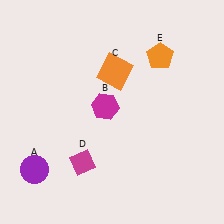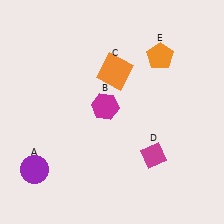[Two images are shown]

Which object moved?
The magenta diamond (D) moved right.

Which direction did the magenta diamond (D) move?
The magenta diamond (D) moved right.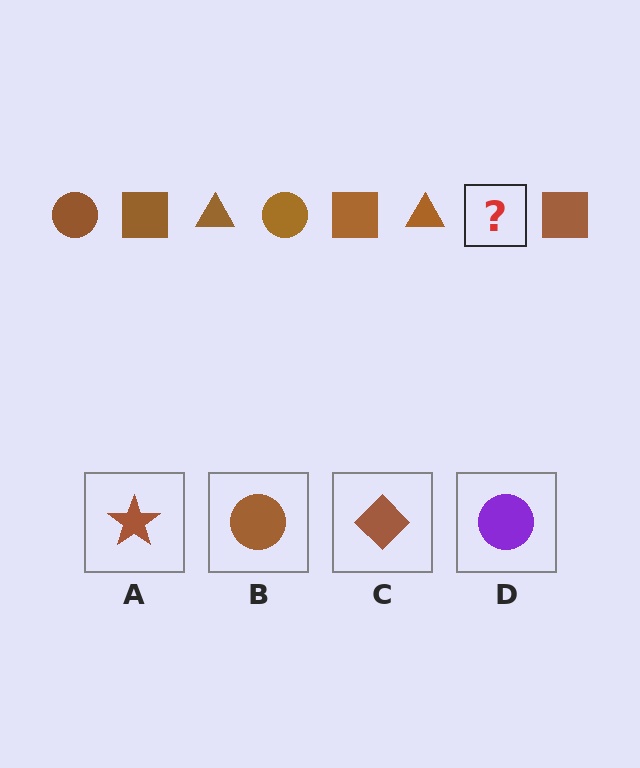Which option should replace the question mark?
Option B.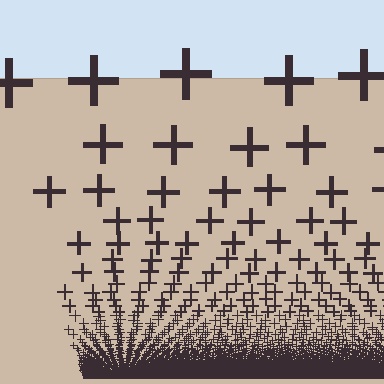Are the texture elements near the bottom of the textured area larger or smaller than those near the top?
Smaller. The gradient is inverted — elements near the bottom are smaller and denser.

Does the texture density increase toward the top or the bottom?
Density increases toward the bottom.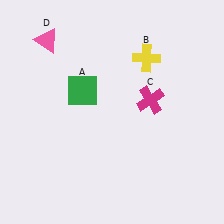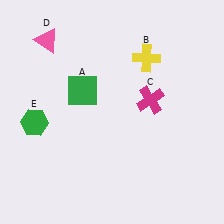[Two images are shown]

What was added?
A green hexagon (E) was added in Image 2.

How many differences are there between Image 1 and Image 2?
There is 1 difference between the two images.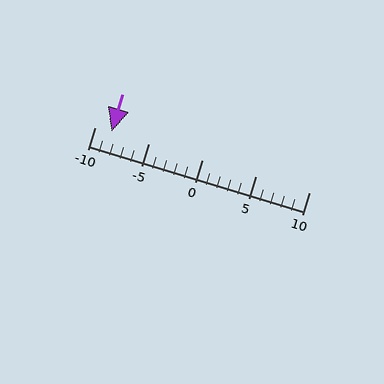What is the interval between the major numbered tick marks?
The major tick marks are spaced 5 units apart.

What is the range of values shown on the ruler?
The ruler shows values from -10 to 10.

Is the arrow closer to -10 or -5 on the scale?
The arrow is closer to -10.